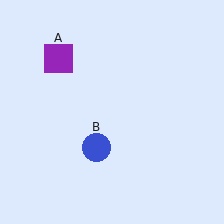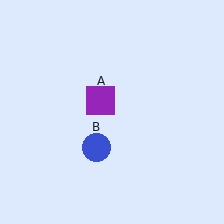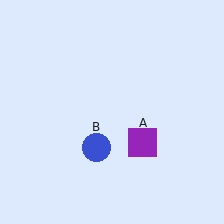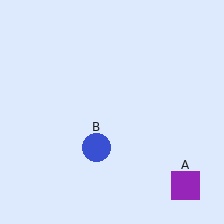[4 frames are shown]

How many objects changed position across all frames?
1 object changed position: purple square (object A).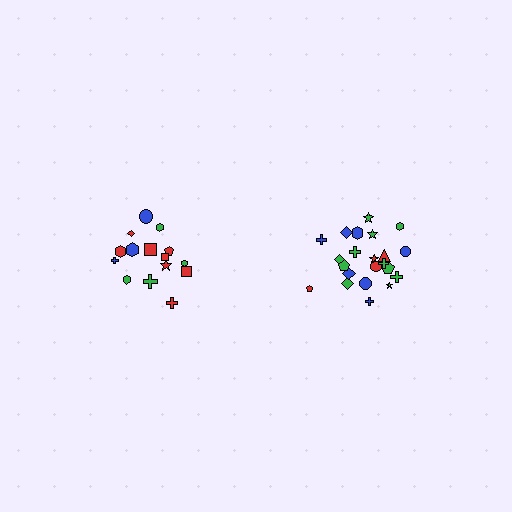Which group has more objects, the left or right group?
The right group.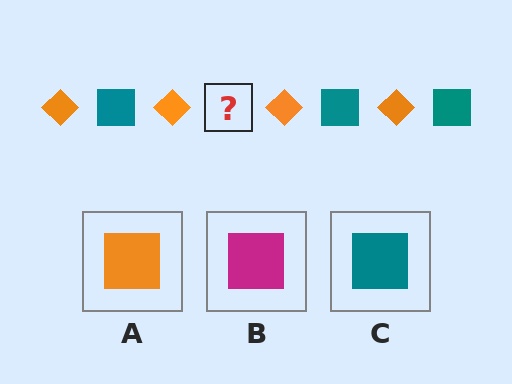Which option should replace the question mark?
Option C.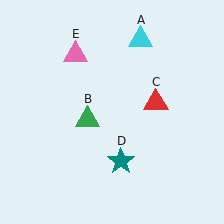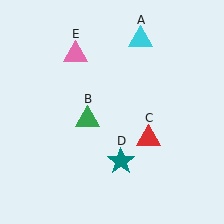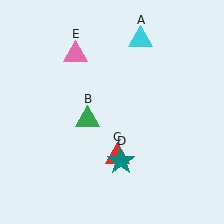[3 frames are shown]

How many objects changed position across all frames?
1 object changed position: red triangle (object C).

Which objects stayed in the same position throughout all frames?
Cyan triangle (object A) and green triangle (object B) and teal star (object D) and pink triangle (object E) remained stationary.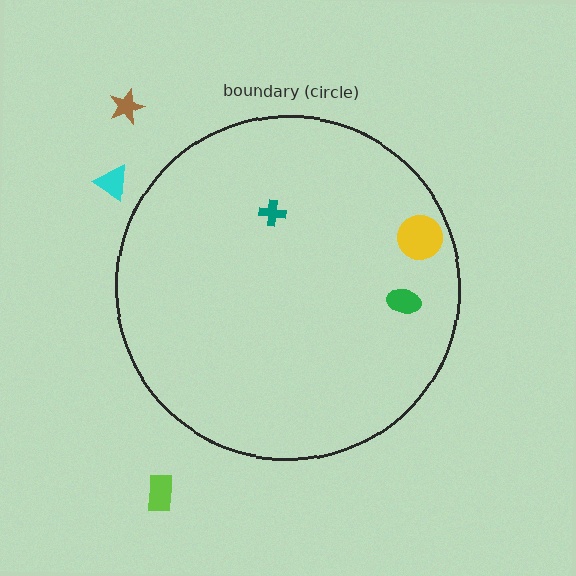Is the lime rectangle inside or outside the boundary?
Outside.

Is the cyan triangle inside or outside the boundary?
Outside.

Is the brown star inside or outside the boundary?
Outside.